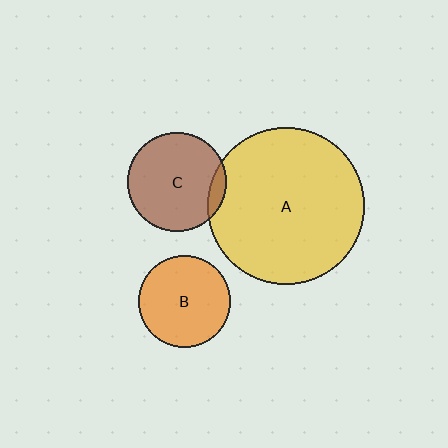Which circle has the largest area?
Circle A (yellow).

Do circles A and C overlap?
Yes.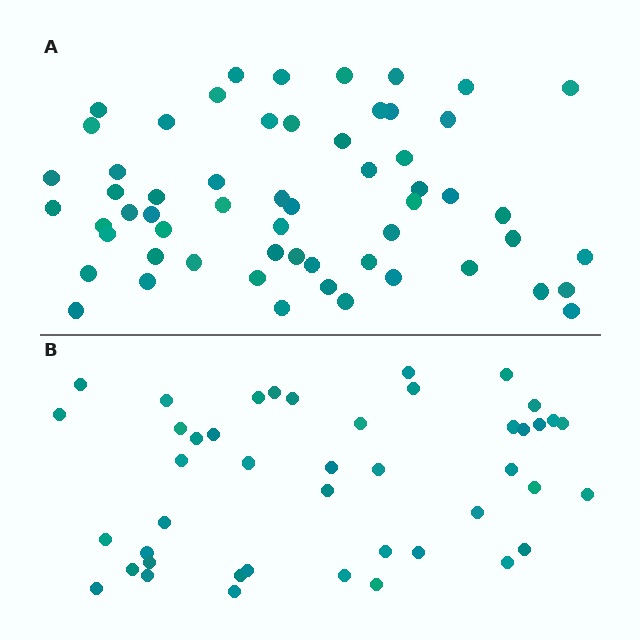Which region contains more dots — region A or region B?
Region A (the top region) has more dots.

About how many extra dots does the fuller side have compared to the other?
Region A has approximately 15 more dots than region B.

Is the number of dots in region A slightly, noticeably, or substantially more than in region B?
Region A has noticeably more, but not dramatically so. The ratio is roughly 1.3 to 1.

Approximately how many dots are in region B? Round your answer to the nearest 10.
About 40 dots. (The exact count is 44, which rounds to 40.)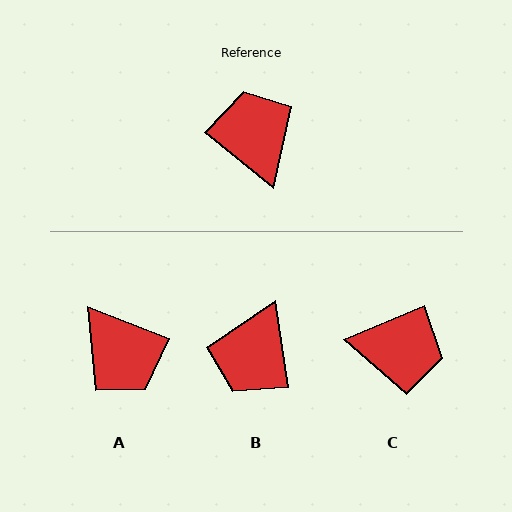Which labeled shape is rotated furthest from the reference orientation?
A, about 162 degrees away.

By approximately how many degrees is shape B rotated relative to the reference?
Approximately 138 degrees counter-clockwise.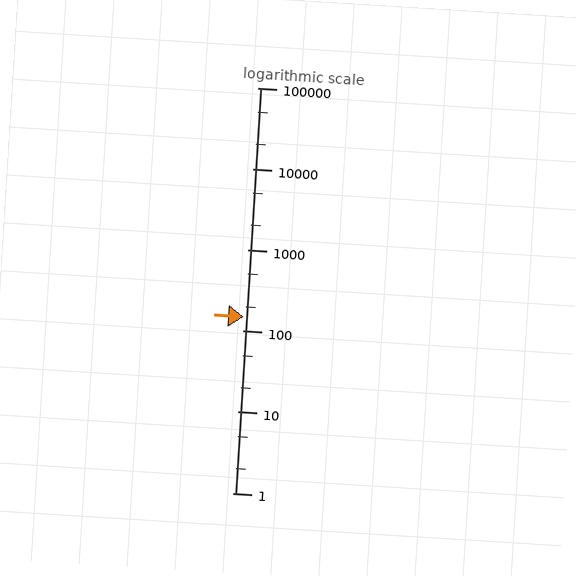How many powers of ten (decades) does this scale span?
The scale spans 5 decades, from 1 to 100000.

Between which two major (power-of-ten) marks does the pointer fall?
The pointer is between 100 and 1000.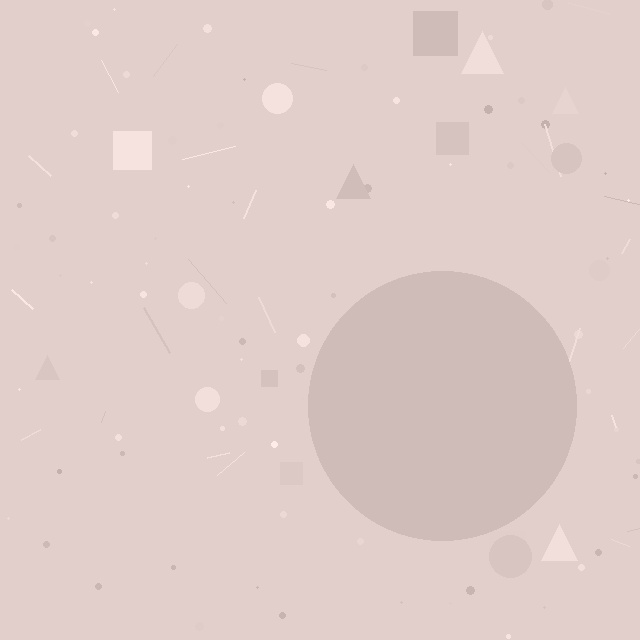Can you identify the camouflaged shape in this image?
The camouflaged shape is a circle.